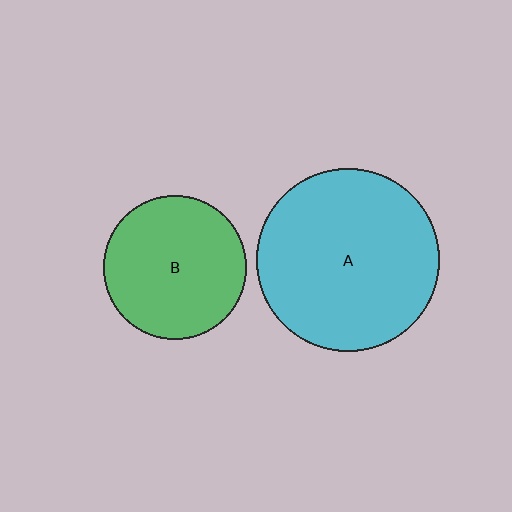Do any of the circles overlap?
No, none of the circles overlap.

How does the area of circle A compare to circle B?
Approximately 1.6 times.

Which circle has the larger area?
Circle A (cyan).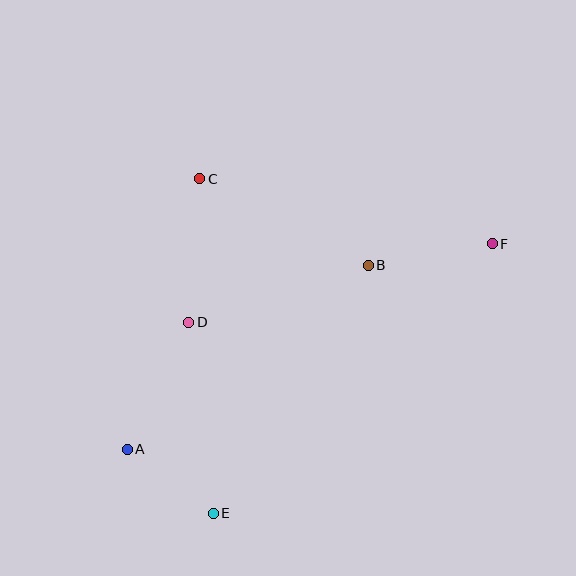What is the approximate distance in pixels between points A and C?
The distance between A and C is approximately 280 pixels.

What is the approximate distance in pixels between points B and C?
The distance between B and C is approximately 190 pixels.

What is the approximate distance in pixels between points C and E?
The distance between C and E is approximately 335 pixels.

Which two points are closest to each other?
Points A and E are closest to each other.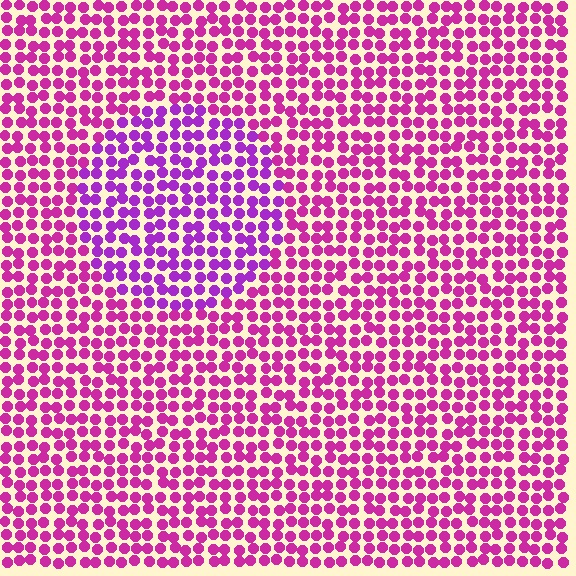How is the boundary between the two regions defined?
The boundary is defined purely by a slight shift in hue (about 28 degrees). Spacing, size, and orientation are identical on both sides.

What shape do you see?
I see a circle.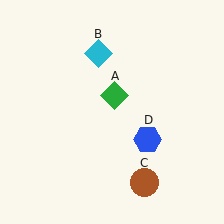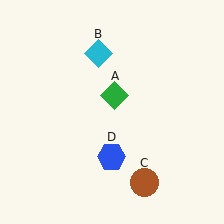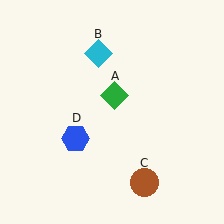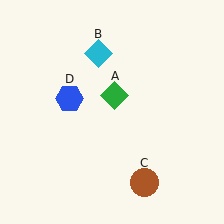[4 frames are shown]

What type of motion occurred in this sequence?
The blue hexagon (object D) rotated clockwise around the center of the scene.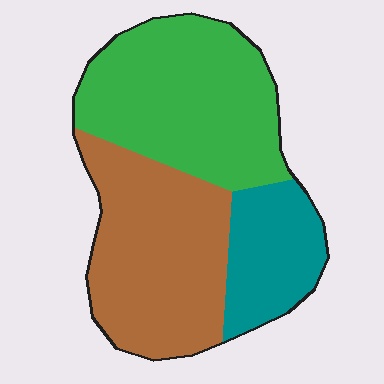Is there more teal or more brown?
Brown.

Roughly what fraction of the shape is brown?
Brown takes up between a third and a half of the shape.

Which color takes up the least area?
Teal, at roughly 20%.